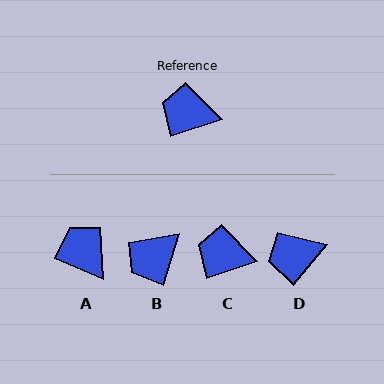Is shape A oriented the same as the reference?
No, it is off by about 41 degrees.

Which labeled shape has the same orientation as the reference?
C.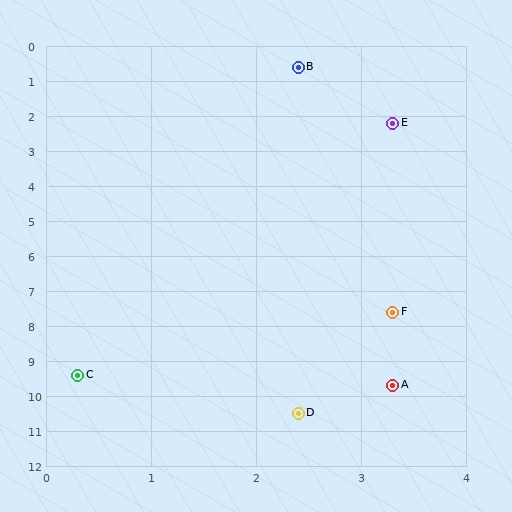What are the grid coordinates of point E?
Point E is at approximately (3.3, 2.2).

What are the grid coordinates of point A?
Point A is at approximately (3.3, 9.7).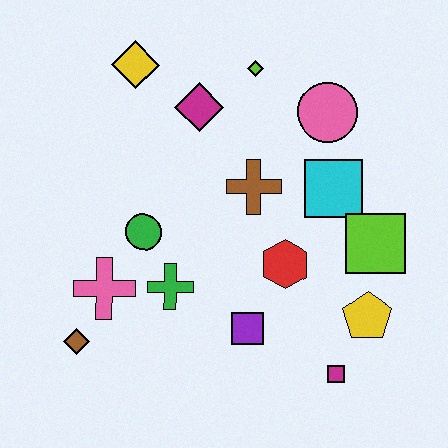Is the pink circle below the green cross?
No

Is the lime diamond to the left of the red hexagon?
Yes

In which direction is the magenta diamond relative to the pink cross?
The magenta diamond is above the pink cross.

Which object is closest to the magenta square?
The yellow pentagon is closest to the magenta square.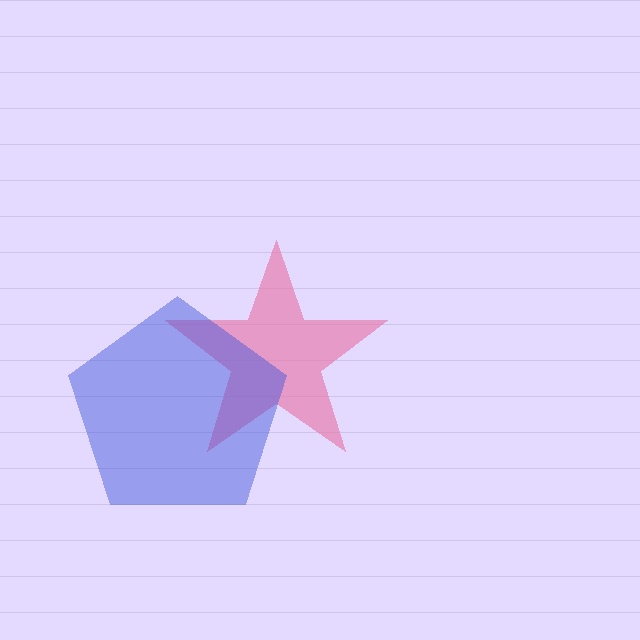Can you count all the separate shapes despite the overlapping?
Yes, there are 2 separate shapes.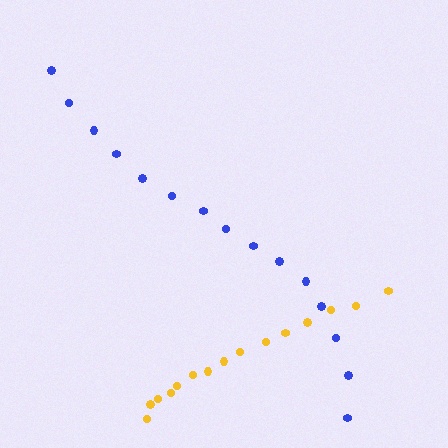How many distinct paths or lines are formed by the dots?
There are 2 distinct paths.